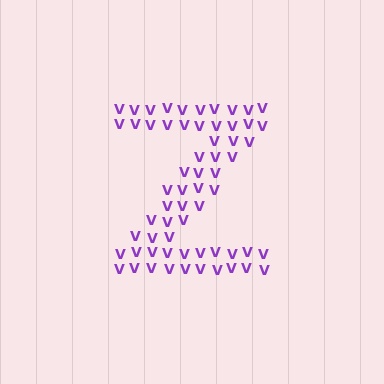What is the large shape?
The large shape is the letter Z.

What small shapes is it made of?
It is made of small letter V's.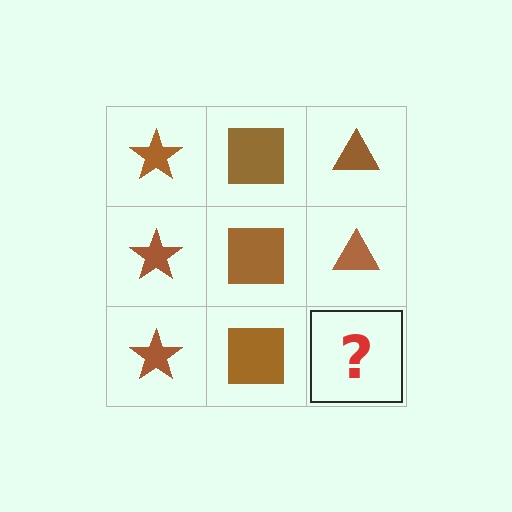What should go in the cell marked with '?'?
The missing cell should contain a brown triangle.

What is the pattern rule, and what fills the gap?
The rule is that each column has a consistent shape. The gap should be filled with a brown triangle.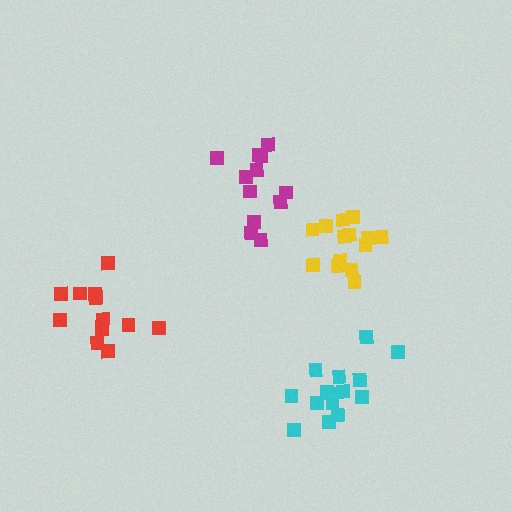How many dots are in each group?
Group 1: 13 dots, Group 2: 15 dots, Group 3: 14 dots, Group 4: 12 dots (54 total).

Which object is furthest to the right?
The yellow cluster is rightmost.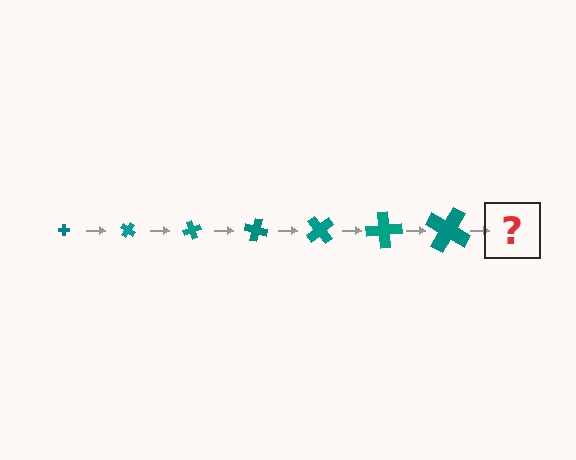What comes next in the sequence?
The next element should be a cross, larger than the previous one and rotated 245 degrees from the start.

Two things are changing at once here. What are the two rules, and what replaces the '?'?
The two rules are that the cross grows larger each step and it rotates 35 degrees each step. The '?' should be a cross, larger than the previous one and rotated 245 degrees from the start.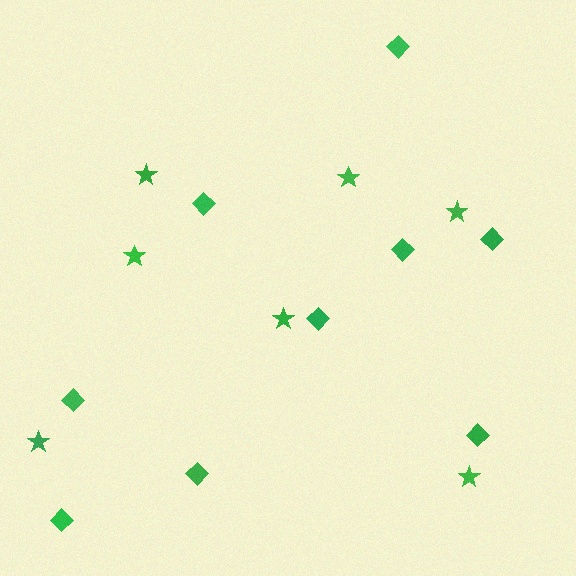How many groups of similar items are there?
There are 2 groups: one group of stars (7) and one group of diamonds (9).